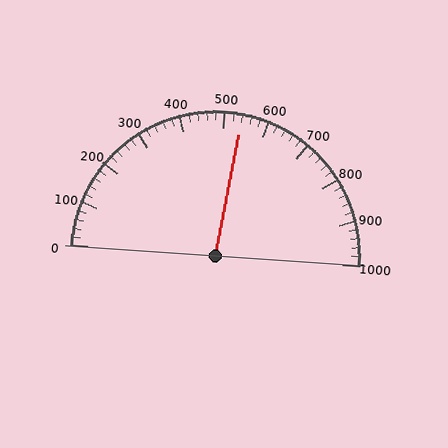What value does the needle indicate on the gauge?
The needle indicates approximately 540.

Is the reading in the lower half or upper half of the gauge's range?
The reading is in the upper half of the range (0 to 1000).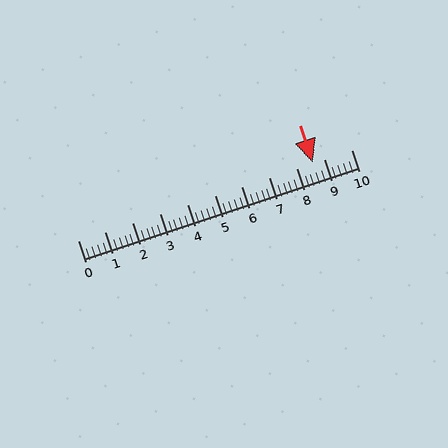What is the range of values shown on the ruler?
The ruler shows values from 0 to 10.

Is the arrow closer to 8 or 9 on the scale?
The arrow is closer to 9.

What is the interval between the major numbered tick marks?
The major tick marks are spaced 1 units apart.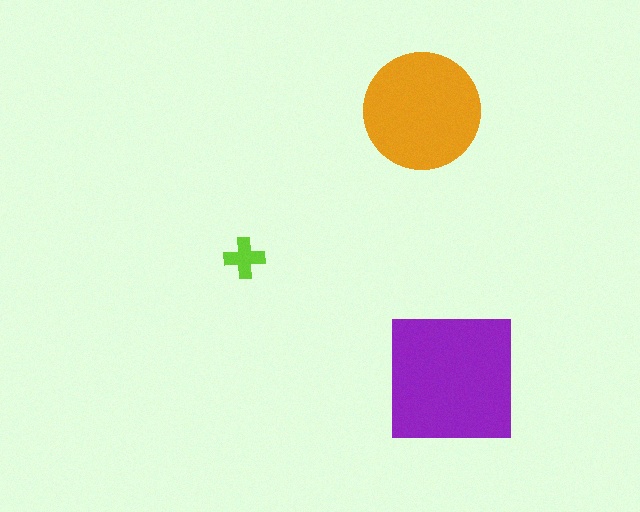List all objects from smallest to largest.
The lime cross, the orange circle, the purple square.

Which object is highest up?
The orange circle is topmost.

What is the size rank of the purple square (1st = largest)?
1st.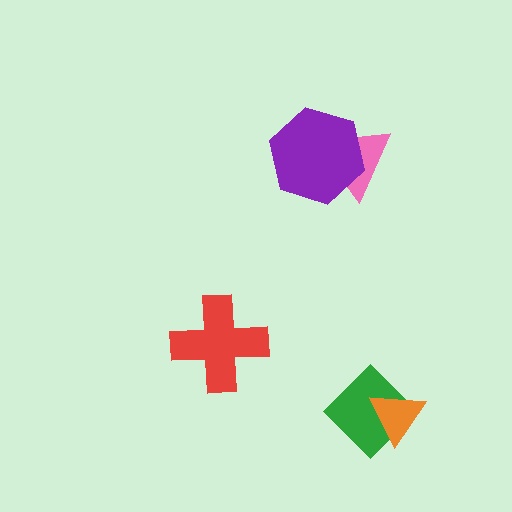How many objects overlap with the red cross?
0 objects overlap with the red cross.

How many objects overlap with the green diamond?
1 object overlaps with the green diamond.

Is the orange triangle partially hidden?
No, no other shape covers it.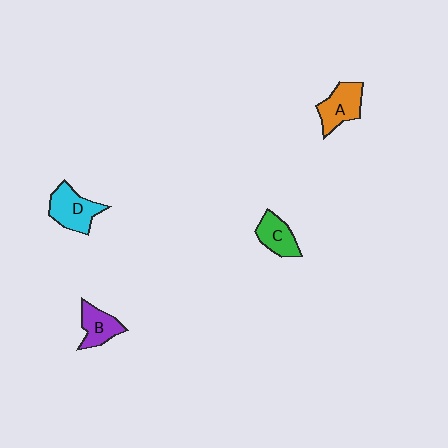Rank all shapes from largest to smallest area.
From largest to smallest: D (cyan), A (orange), C (green), B (purple).